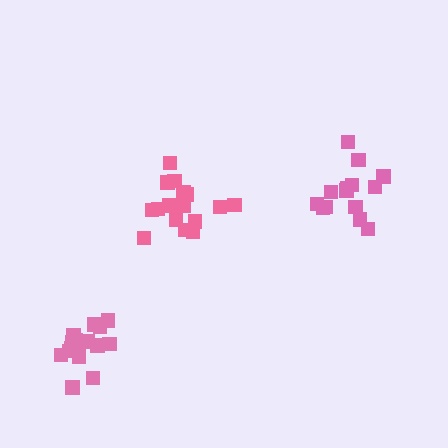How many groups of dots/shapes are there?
There are 3 groups.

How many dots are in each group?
Group 1: 15 dots, Group 2: 17 dots, Group 3: 14 dots (46 total).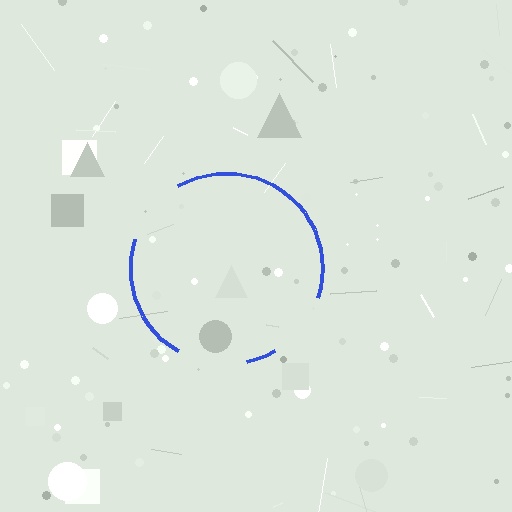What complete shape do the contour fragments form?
The contour fragments form a circle.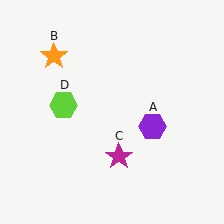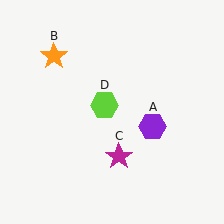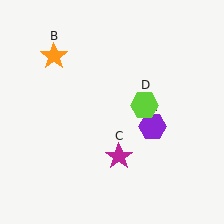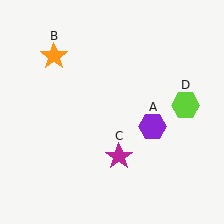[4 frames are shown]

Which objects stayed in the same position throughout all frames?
Purple hexagon (object A) and orange star (object B) and magenta star (object C) remained stationary.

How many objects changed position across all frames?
1 object changed position: lime hexagon (object D).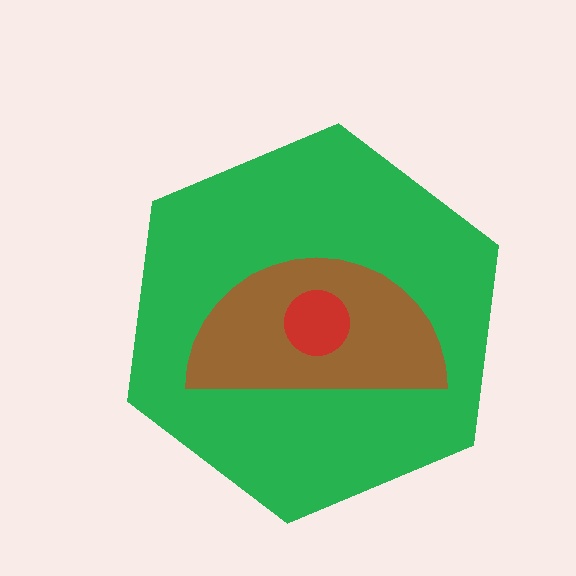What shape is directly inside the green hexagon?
The brown semicircle.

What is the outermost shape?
The green hexagon.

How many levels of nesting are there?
3.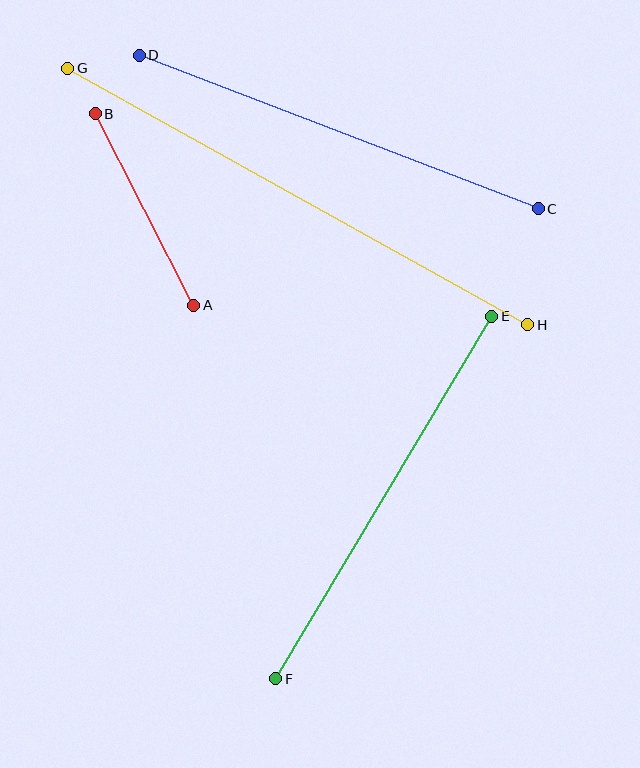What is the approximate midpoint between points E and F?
The midpoint is at approximately (384, 498) pixels.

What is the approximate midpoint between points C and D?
The midpoint is at approximately (339, 132) pixels.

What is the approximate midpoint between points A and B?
The midpoint is at approximately (144, 210) pixels.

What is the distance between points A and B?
The distance is approximately 215 pixels.